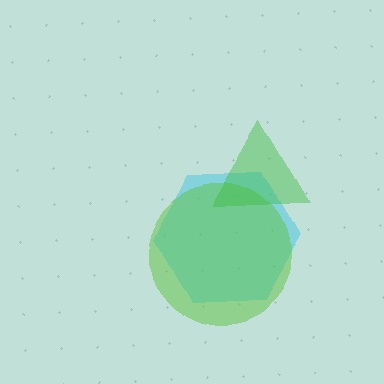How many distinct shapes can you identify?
There are 3 distinct shapes: a cyan hexagon, a lime circle, a green triangle.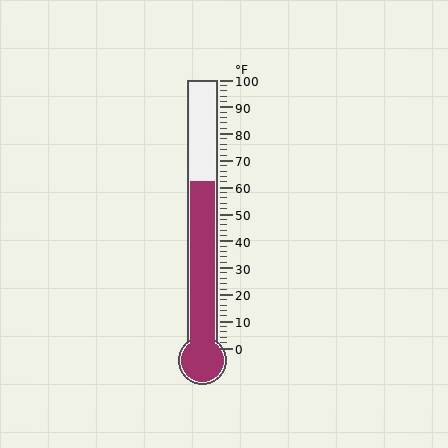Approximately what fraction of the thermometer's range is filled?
The thermometer is filled to approximately 60% of its range.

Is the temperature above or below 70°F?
The temperature is below 70°F.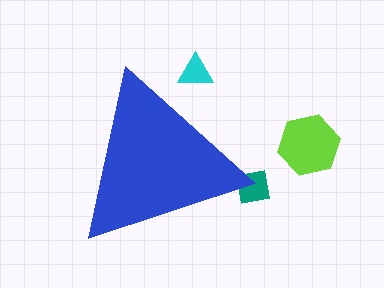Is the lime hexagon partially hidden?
No, the lime hexagon is fully visible.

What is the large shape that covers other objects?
A blue triangle.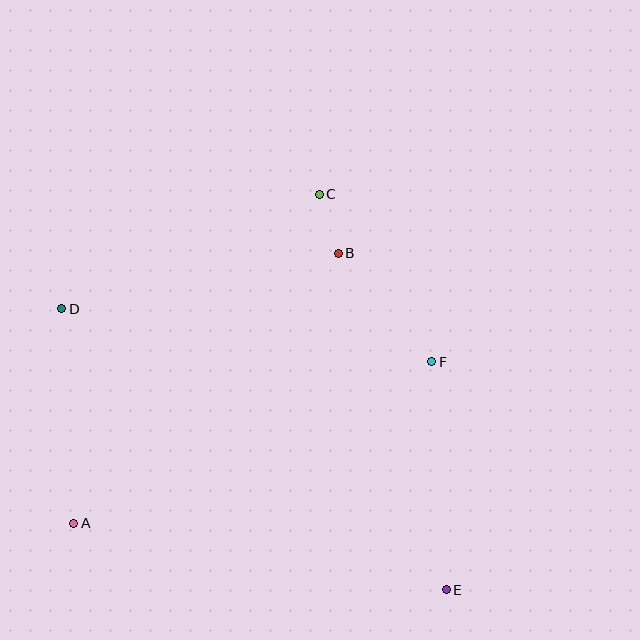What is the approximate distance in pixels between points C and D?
The distance between C and D is approximately 282 pixels.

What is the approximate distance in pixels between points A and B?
The distance between A and B is approximately 378 pixels.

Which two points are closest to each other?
Points B and C are closest to each other.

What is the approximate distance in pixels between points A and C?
The distance between A and C is approximately 410 pixels.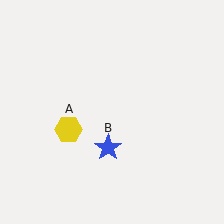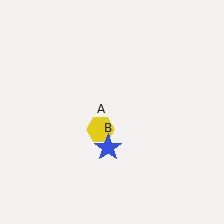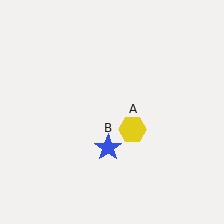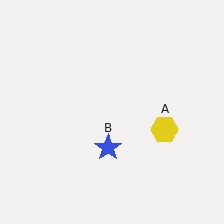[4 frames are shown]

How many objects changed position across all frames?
1 object changed position: yellow hexagon (object A).